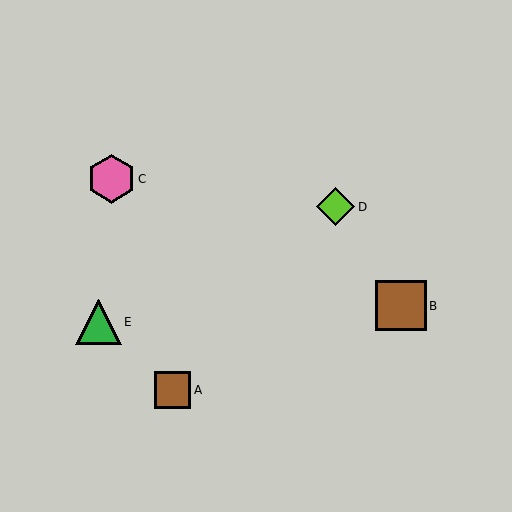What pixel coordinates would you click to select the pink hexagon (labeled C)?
Click at (111, 179) to select the pink hexagon C.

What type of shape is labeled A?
Shape A is a brown square.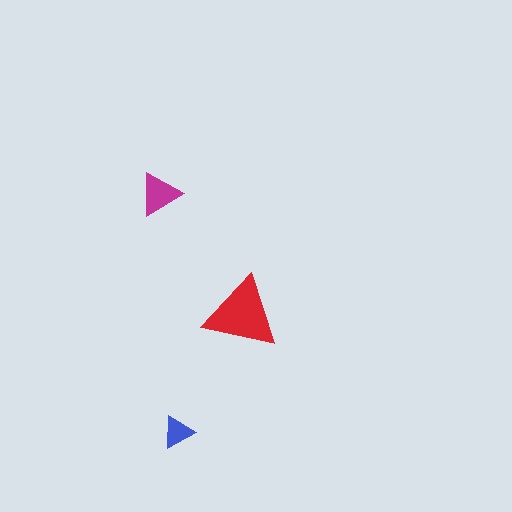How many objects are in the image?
There are 3 objects in the image.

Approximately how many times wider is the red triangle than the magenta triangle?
About 1.5 times wider.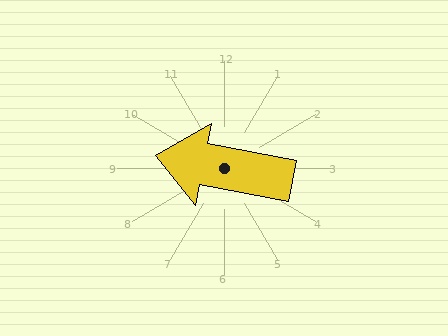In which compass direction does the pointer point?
West.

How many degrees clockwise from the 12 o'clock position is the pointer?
Approximately 281 degrees.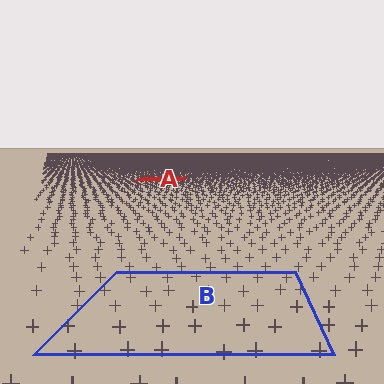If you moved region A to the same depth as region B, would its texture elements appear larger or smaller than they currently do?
They would appear larger. At a closer depth, the same texture elements are projected at a bigger on-screen size.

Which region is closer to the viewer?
Region B is closer. The texture elements there are larger and more spread out.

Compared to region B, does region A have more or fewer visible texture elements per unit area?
Region A has more texture elements per unit area — they are packed more densely because it is farther away.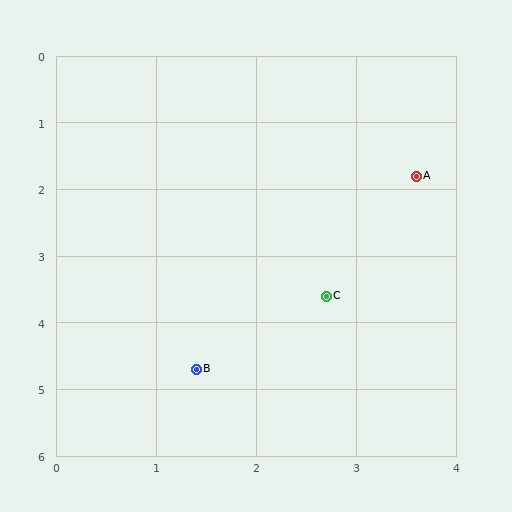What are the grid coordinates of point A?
Point A is at approximately (3.6, 1.8).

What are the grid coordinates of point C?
Point C is at approximately (2.7, 3.6).